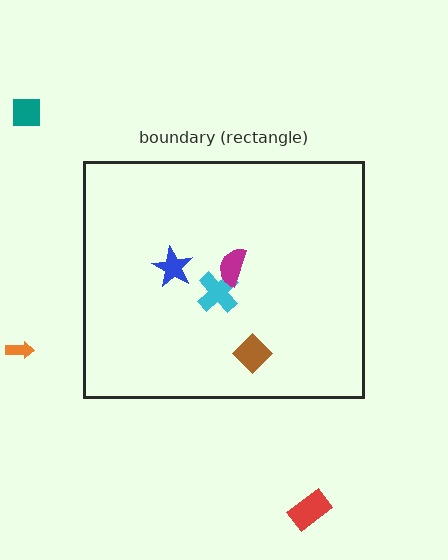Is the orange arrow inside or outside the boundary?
Outside.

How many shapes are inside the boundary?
4 inside, 3 outside.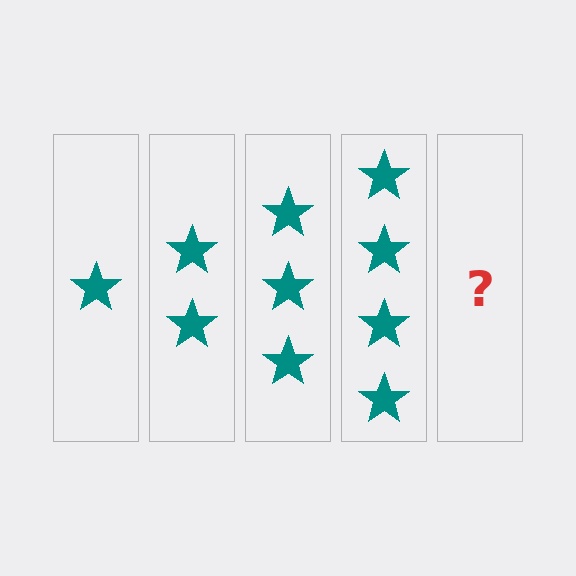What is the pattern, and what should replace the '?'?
The pattern is that each step adds one more star. The '?' should be 5 stars.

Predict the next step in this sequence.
The next step is 5 stars.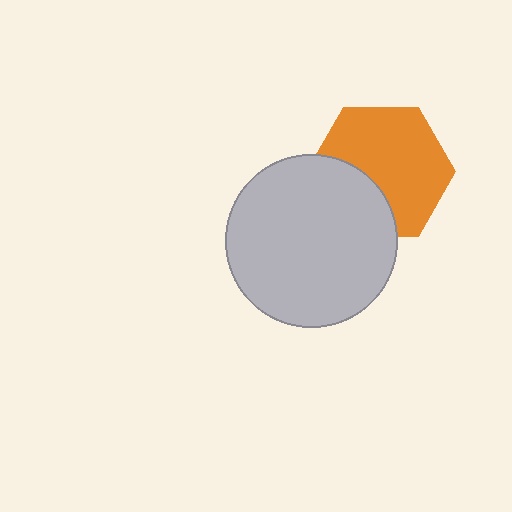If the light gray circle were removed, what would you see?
You would see the complete orange hexagon.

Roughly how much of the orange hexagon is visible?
Most of it is visible (roughly 68%).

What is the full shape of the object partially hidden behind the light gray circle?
The partially hidden object is an orange hexagon.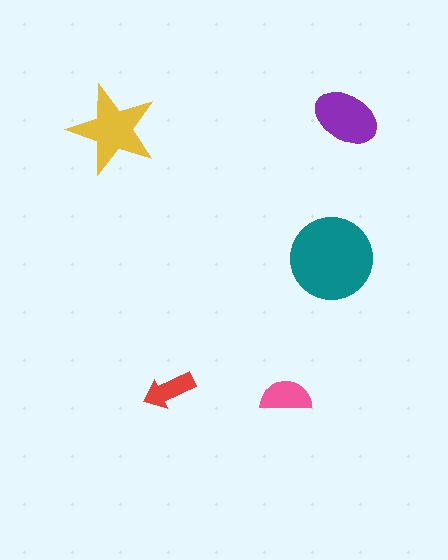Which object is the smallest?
The red arrow.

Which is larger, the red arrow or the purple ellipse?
The purple ellipse.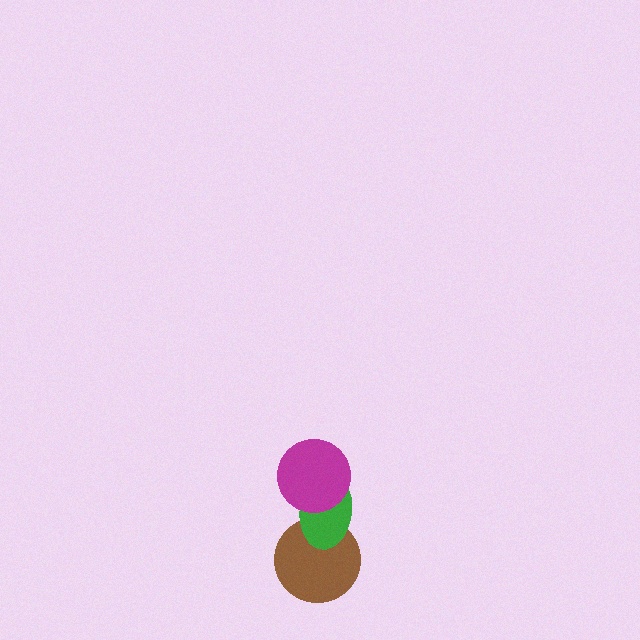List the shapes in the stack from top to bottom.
From top to bottom: the magenta circle, the green ellipse, the brown circle.